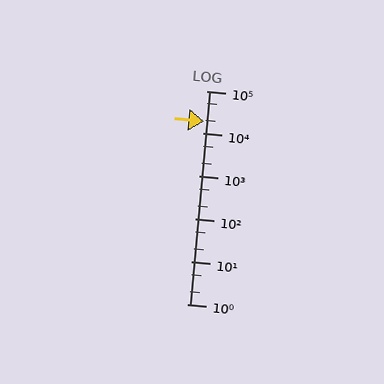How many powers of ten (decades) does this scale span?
The scale spans 5 decades, from 1 to 100000.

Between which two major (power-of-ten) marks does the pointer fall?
The pointer is between 10000 and 100000.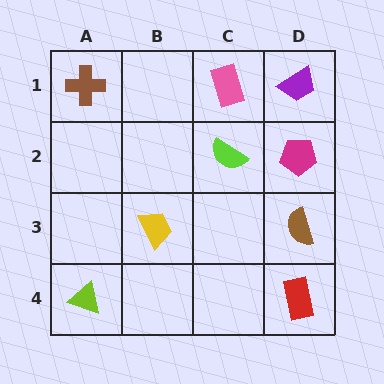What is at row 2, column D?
A magenta pentagon.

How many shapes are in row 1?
3 shapes.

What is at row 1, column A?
A brown cross.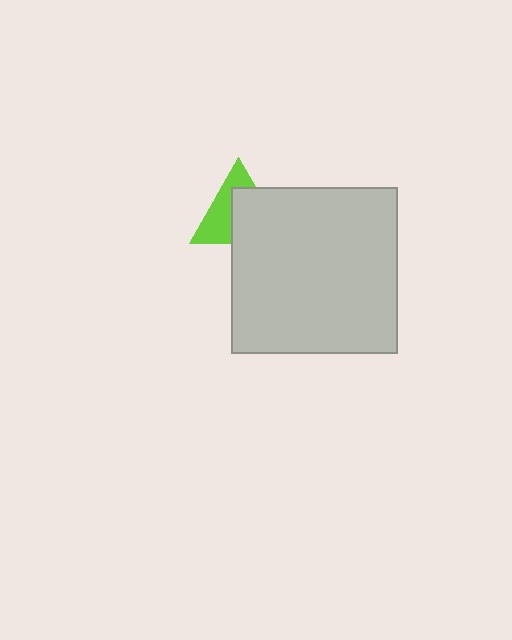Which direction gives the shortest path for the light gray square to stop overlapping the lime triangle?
Moving toward the lower-right gives the shortest separation.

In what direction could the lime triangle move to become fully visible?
The lime triangle could move toward the upper-left. That would shift it out from behind the light gray square entirely.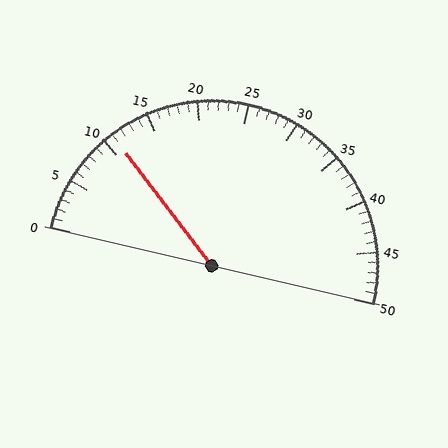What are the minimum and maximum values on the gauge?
The gauge ranges from 0 to 50.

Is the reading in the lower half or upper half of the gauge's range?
The reading is in the lower half of the range (0 to 50).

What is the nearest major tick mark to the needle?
The nearest major tick mark is 10.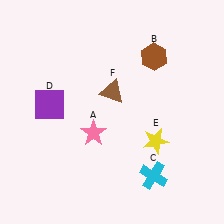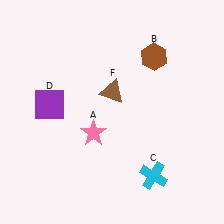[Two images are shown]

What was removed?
The yellow star (E) was removed in Image 2.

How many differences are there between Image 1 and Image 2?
There is 1 difference between the two images.